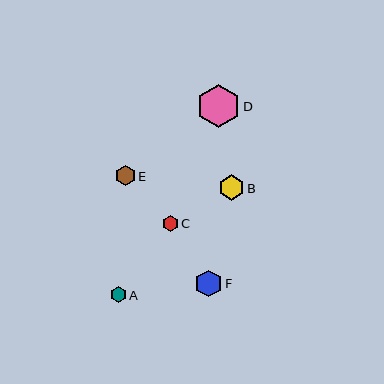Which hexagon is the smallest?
Hexagon C is the smallest with a size of approximately 16 pixels.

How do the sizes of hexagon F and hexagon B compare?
Hexagon F and hexagon B are approximately the same size.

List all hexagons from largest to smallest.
From largest to smallest: D, F, B, E, A, C.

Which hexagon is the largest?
Hexagon D is the largest with a size of approximately 43 pixels.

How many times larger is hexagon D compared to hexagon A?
Hexagon D is approximately 2.6 times the size of hexagon A.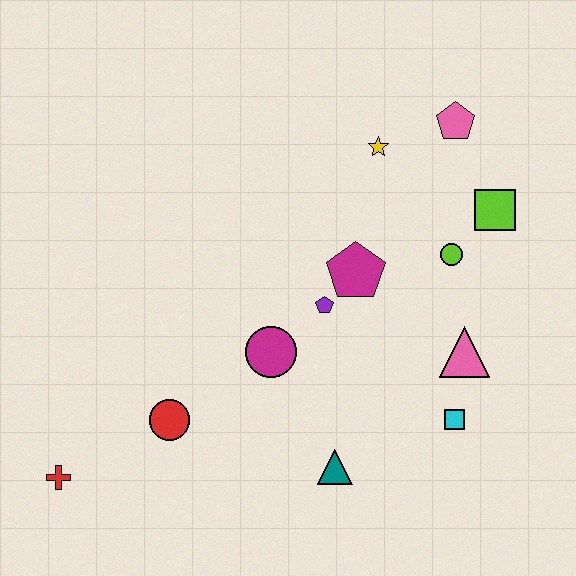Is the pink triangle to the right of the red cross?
Yes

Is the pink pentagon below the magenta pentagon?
No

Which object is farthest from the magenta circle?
The pink pentagon is farthest from the magenta circle.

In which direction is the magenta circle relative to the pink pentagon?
The magenta circle is below the pink pentagon.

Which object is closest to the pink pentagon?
The yellow star is closest to the pink pentagon.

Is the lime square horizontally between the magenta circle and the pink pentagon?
No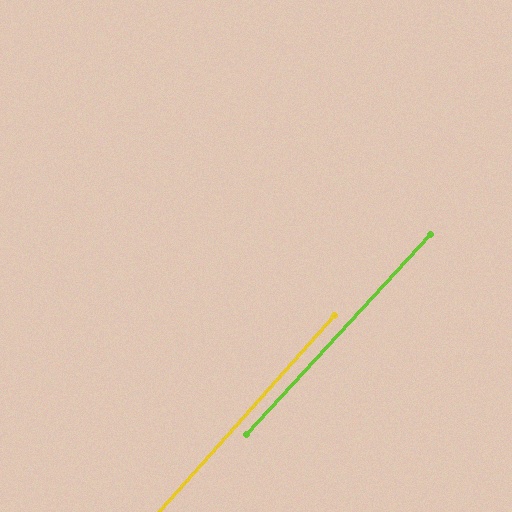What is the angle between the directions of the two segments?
Approximately 1 degree.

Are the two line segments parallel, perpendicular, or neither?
Parallel — their directions differ by only 0.8°.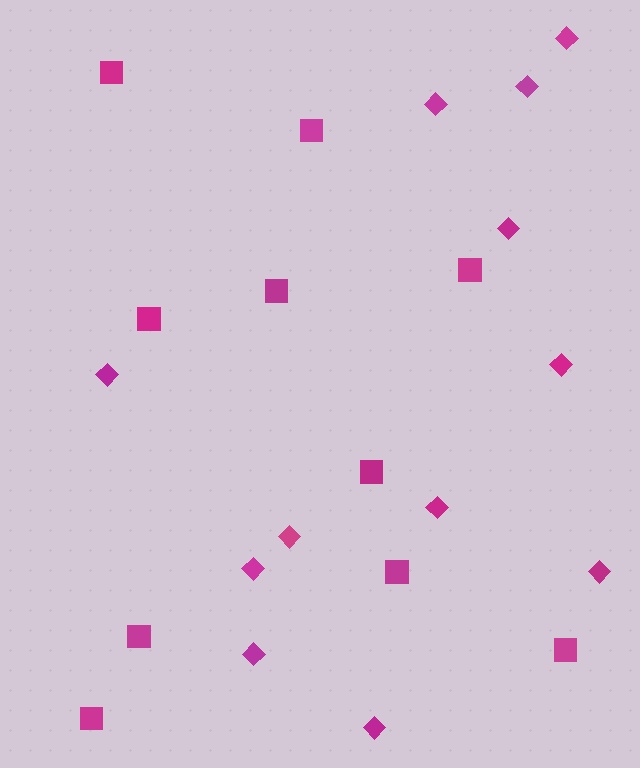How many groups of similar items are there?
There are 2 groups: one group of diamonds (12) and one group of squares (10).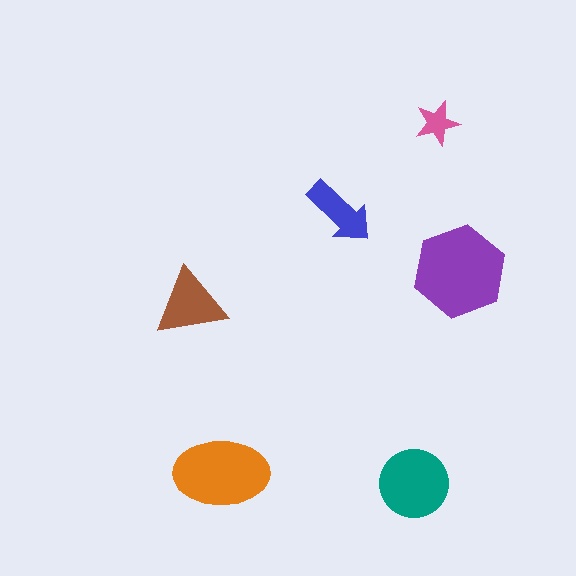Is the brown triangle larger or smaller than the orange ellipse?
Smaller.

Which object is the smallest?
The pink star.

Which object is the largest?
The purple hexagon.